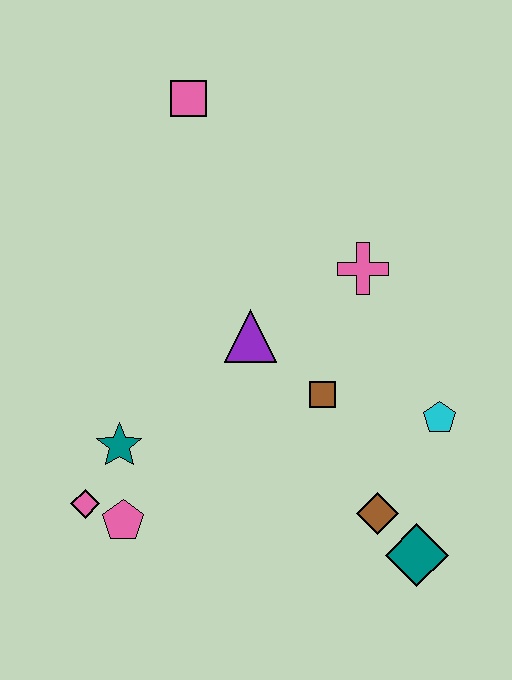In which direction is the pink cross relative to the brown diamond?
The pink cross is above the brown diamond.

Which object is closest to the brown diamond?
The teal diamond is closest to the brown diamond.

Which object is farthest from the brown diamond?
The pink square is farthest from the brown diamond.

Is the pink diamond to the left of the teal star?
Yes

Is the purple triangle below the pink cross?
Yes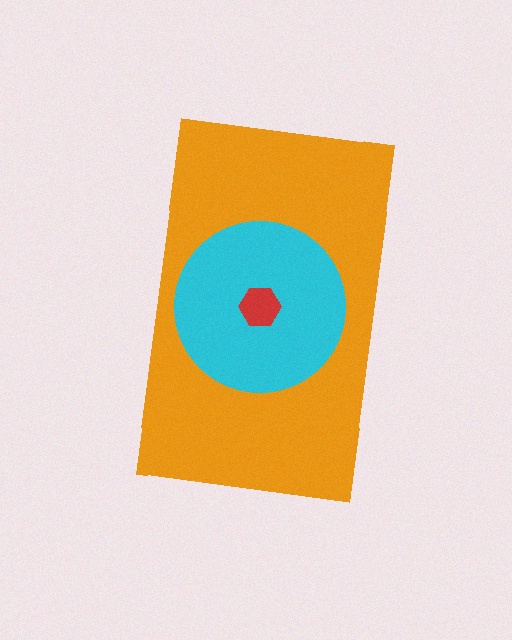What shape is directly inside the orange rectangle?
The cyan circle.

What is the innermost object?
The red hexagon.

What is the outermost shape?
The orange rectangle.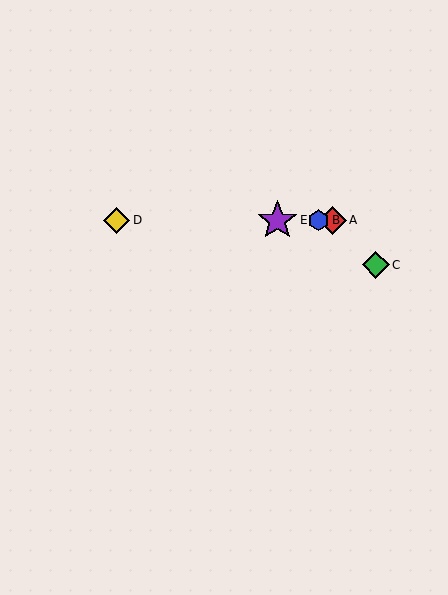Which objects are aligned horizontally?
Objects A, B, D, E are aligned horizontally.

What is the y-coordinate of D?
Object D is at y≈220.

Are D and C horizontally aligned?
No, D is at y≈220 and C is at y≈265.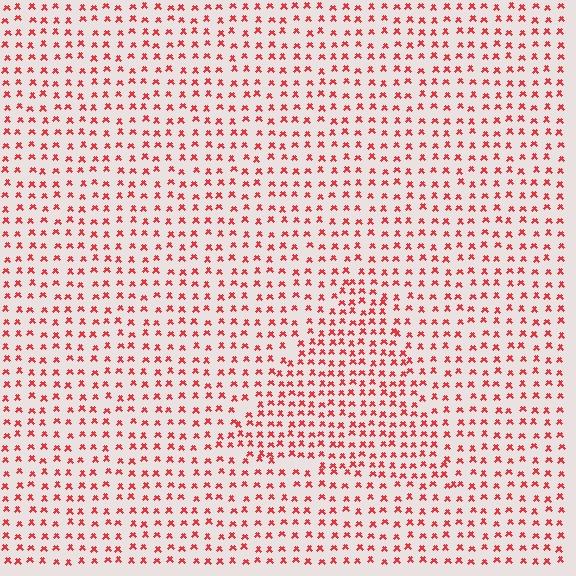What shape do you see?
I see a triangle.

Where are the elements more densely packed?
The elements are more densely packed inside the triangle boundary.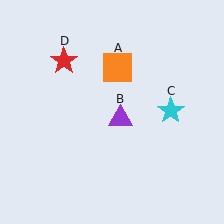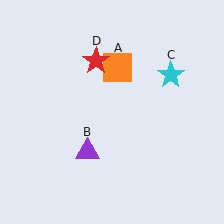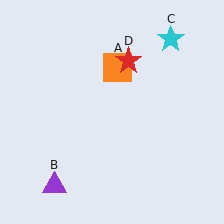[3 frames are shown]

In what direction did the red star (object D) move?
The red star (object D) moved right.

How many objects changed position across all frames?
3 objects changed position: purple triangle (object B), cyan star (object C), red star (object D).